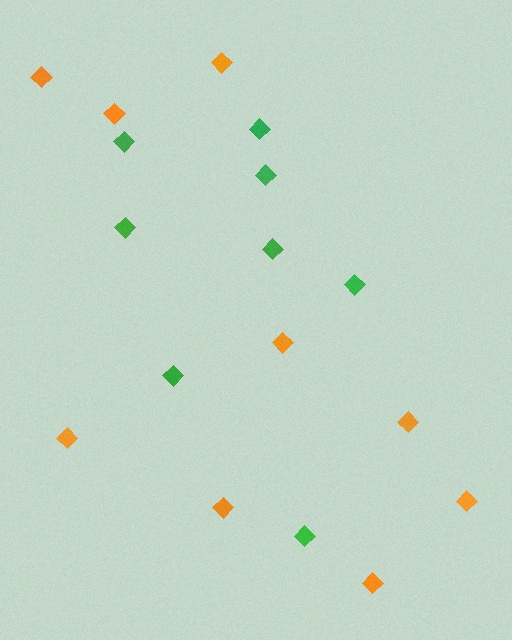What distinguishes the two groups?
There are 2 groups: one group of green diamonds (8) and one group of orange diamonds (9).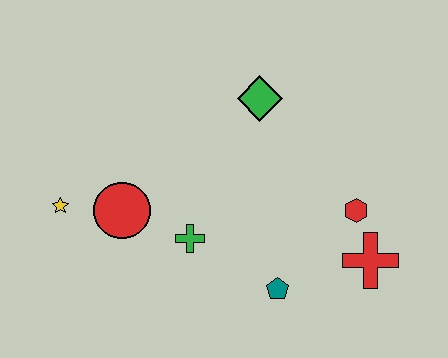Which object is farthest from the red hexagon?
The yellow star is farthest from the red hexagon.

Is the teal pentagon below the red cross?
Yes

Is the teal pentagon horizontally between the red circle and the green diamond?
No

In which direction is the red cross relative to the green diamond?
The red cross is below the green diamond.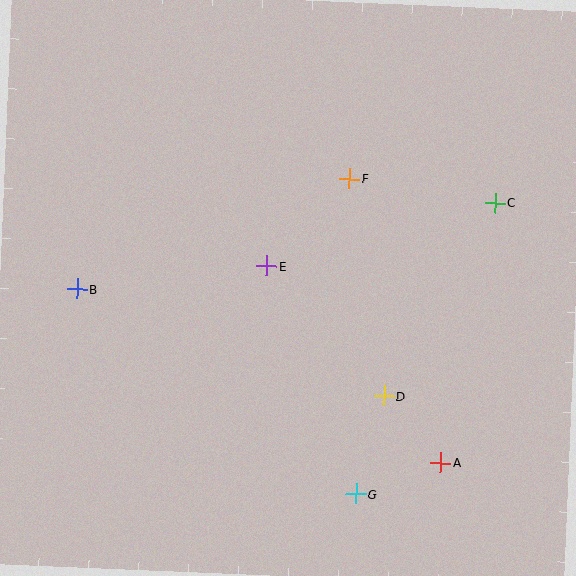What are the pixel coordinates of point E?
Point E is at (266, 266).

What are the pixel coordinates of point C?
Point C is at (495, 203).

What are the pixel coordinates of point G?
Point G is at (356, 494).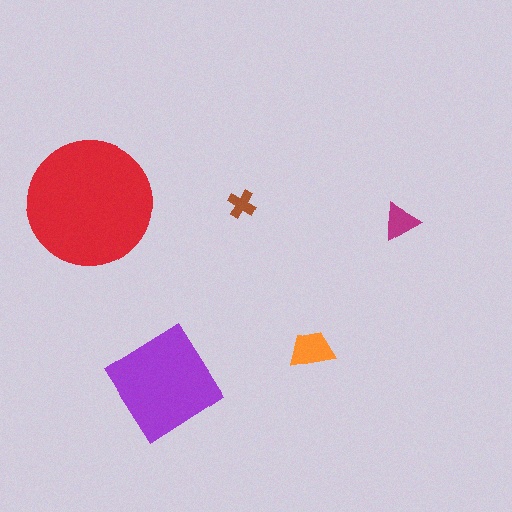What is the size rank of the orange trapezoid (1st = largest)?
3rd.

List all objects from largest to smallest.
The red circle, the purple diamond, the orange trapezoid, the magenta triangle, the brown cross.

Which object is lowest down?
The purple diamond is bottommost.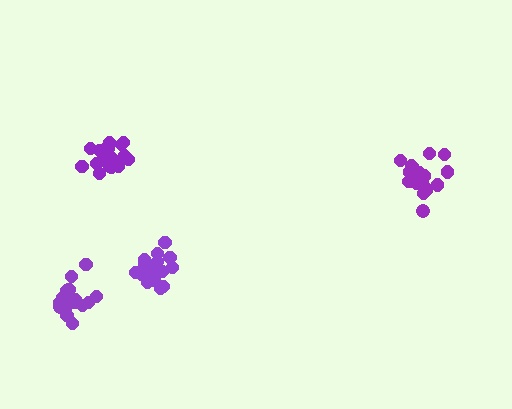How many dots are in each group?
Group 1: 20 dots, Group 2: 16 dots, Group 3: 19 dots, Group 4: 19 dots (74 total).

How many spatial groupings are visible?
There are 4 spatial groupings.